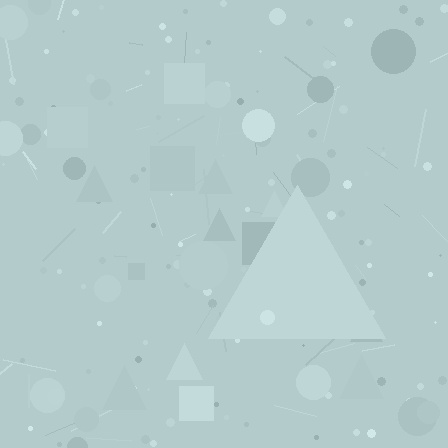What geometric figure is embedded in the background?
A triangle is embedded in the background.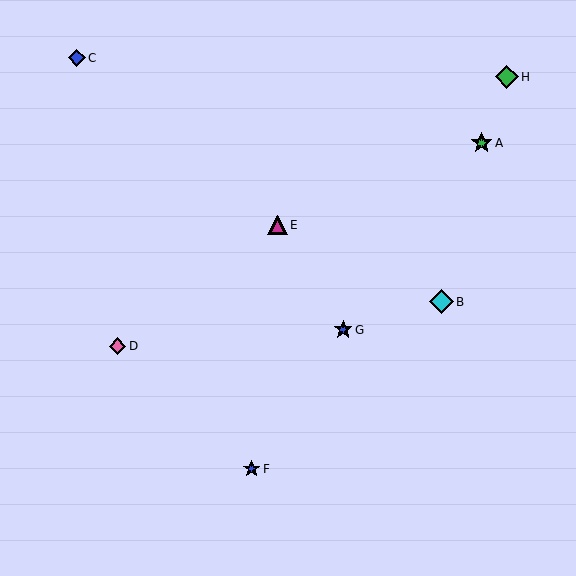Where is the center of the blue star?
The center of the blue star is at (252, 469).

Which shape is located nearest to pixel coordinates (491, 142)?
The green star (labeled A) at (482, 143) is nearest to that location.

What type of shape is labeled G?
Shape G is a blue star.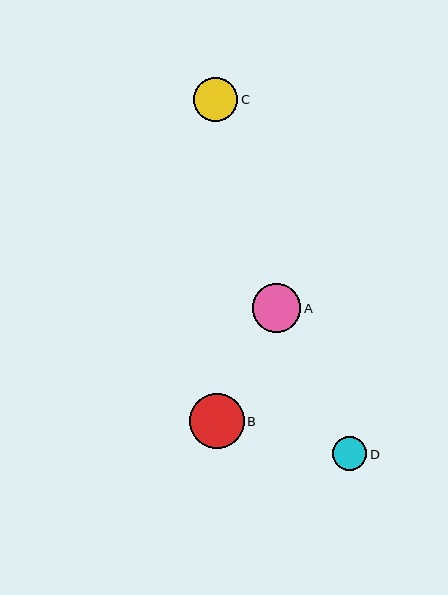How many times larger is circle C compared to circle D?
Circle C is approximately 1.3 times the size of circle D.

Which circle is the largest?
Circle B is the largest with a size of approximately 55 pixels.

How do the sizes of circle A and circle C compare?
Circle A and circle C are approximately the same size.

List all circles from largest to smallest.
From largest to smallest: B, A, C, D.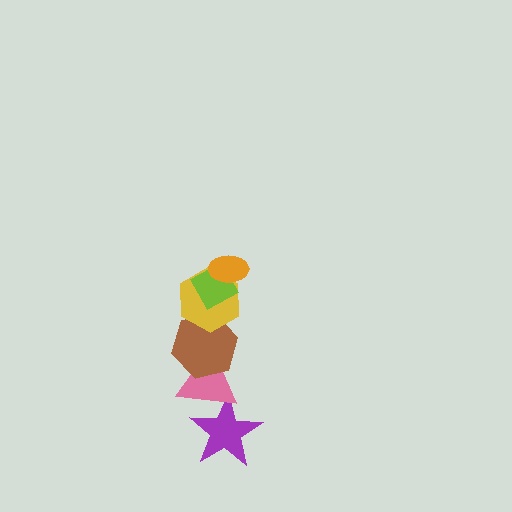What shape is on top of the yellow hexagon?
The lime diamond is on top of the yellow hexagon.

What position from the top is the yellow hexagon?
The yellow hexagon is 3rd from the top.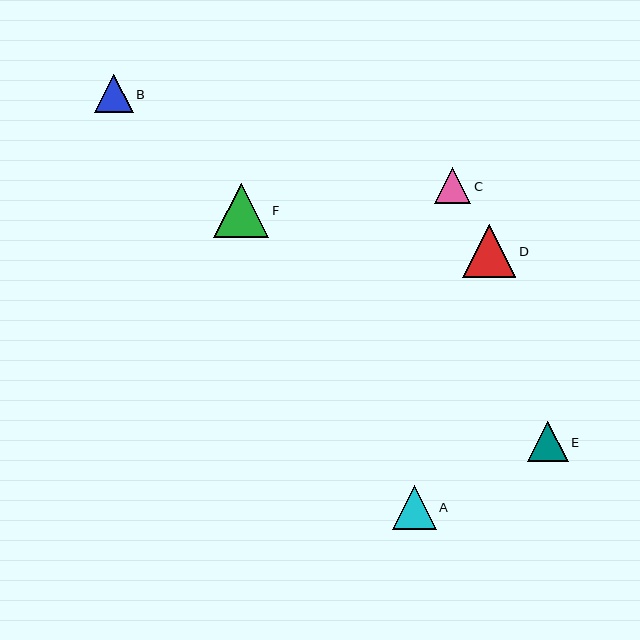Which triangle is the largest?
Triangle F is the largest with a size of approximately 55 pixels.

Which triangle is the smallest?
Triangle C is the smallest with a size of approximately 36 pixels.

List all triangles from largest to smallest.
From largest to smallest: F, D, A, E, B, C.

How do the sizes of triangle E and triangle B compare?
Triangle E and triangle B are approximately the same size.